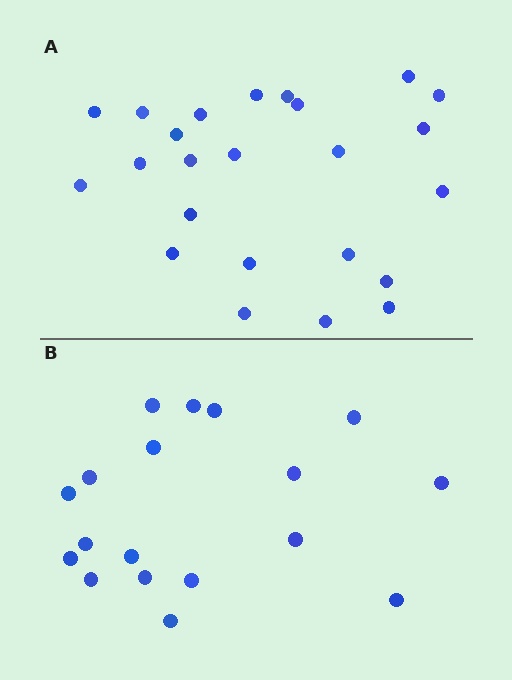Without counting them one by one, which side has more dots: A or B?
Region A (the top region) has more dots.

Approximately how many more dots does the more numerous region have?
Region A has about 6 more dots than region B.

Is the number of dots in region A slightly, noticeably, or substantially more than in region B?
Region A has noticeably more, but not dramatically so. The ratio is roughly 1.3 to 1.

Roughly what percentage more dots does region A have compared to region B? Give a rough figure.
About 35% more.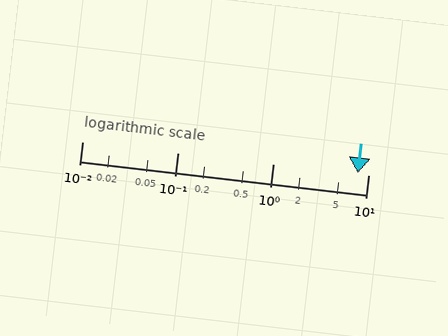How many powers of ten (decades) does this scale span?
The scale spans 3 decades, from 0.01 to 10.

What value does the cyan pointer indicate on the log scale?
The pointer indicates approximately 7.7.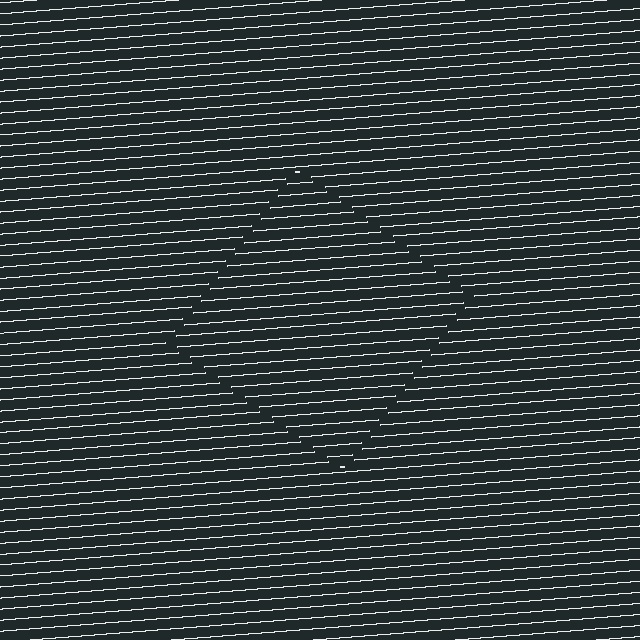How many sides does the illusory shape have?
4 sides — the line-ends trace a square.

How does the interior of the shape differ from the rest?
The interior of the shape contains the same grating, shifted by half a period — the contour is defined by the phase discontinuity where line-ends from the inner and outer gratings abut.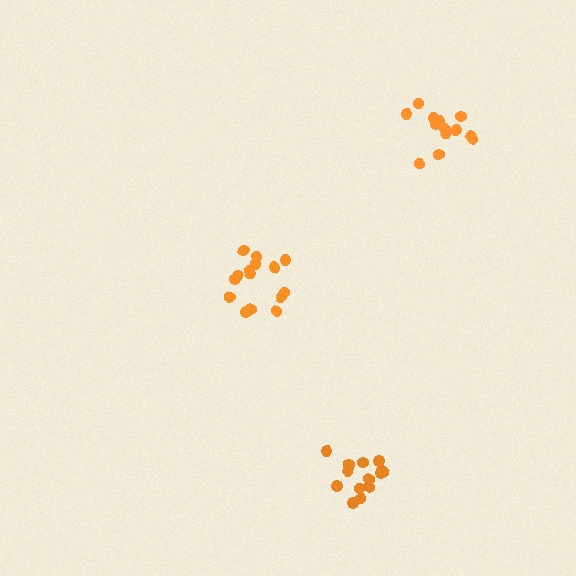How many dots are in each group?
Group 1: 14 dots, Group 2: 15 dots, Group 3: 15 dots (44 total).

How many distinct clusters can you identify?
There are 3 distinct clusters.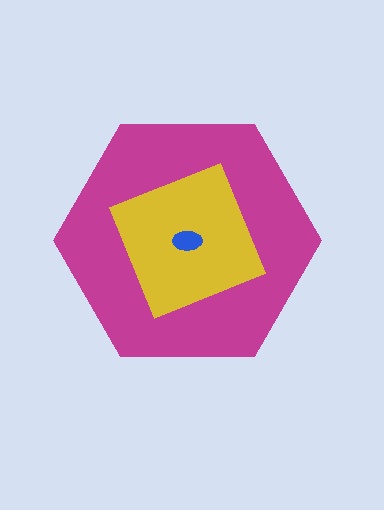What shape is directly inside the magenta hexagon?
The yellow square.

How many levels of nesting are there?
3.